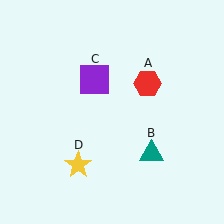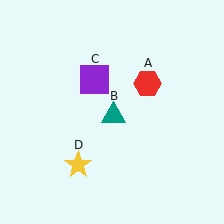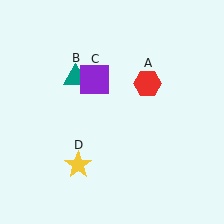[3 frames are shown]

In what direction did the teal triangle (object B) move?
The teal triangle (object B) moved up and to the left.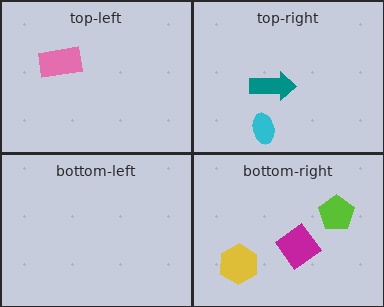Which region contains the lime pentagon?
The bottom-right region.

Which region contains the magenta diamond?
The bottom-right region.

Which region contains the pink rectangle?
The top-left region.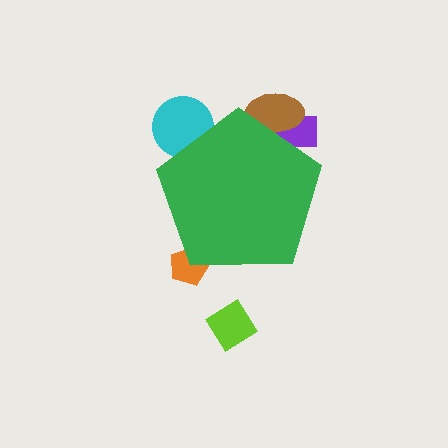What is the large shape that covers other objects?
A green pentagon.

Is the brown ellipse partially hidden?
Yes, the brown ellipse is partially hidden behind the green pentagon.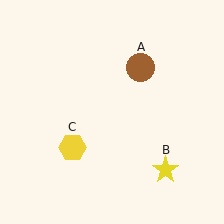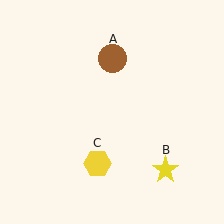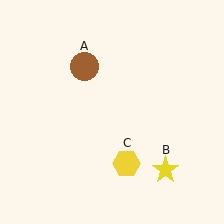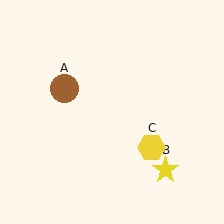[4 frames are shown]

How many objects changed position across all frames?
2 objects changed position: brown circle (object A), yellow hexagon (object C).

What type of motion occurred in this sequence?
The brown circle (object A), yellow hexagon (object C) rotated counterclockwise around the center of the scene.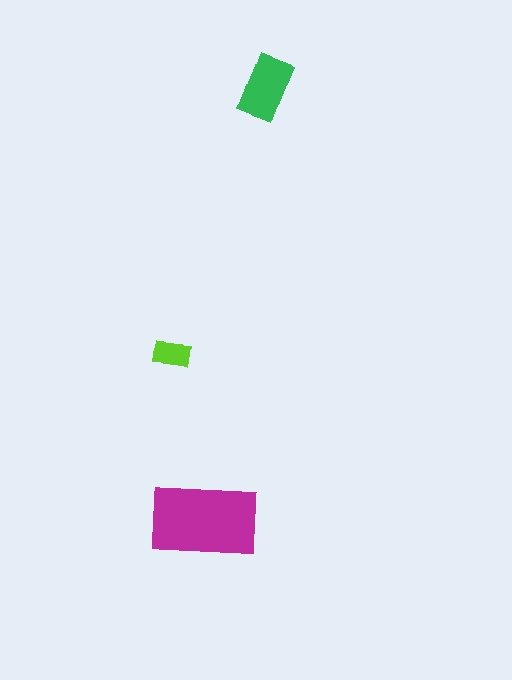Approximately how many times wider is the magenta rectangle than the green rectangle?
About 1.5 times wider.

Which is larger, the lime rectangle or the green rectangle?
The green one.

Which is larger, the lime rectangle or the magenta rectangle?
The magenta one.